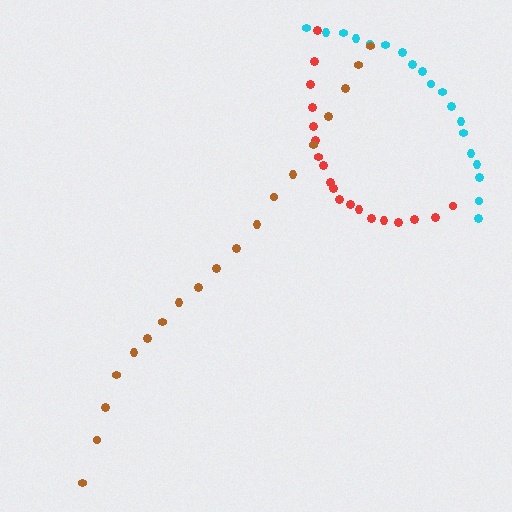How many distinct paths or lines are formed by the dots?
There are 3 distinct paths.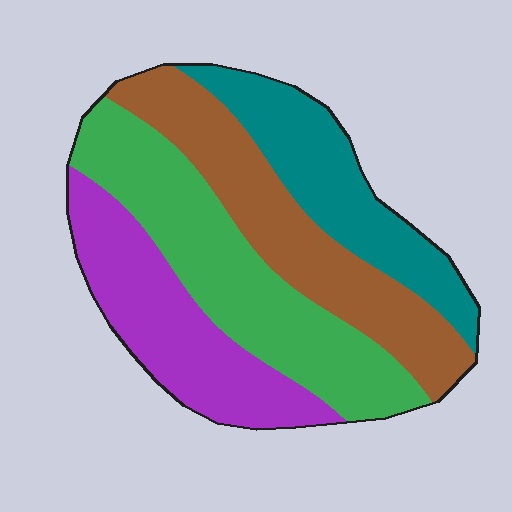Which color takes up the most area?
Green, at roughly 30%.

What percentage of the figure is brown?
Brown covers roughly 25% of the figure.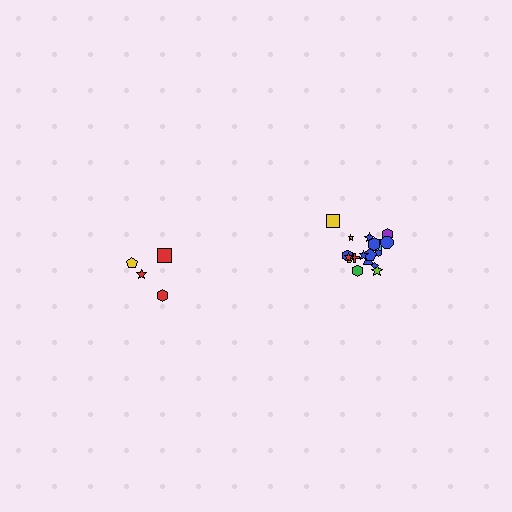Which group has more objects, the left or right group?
The right group.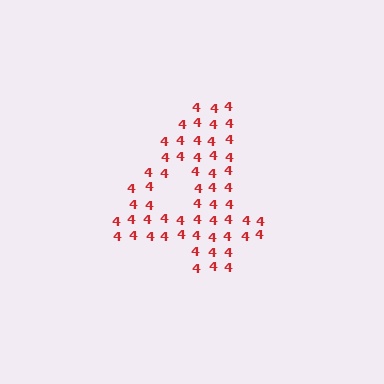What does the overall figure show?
The overall figure shows the digit 4.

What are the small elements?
The small elements are digit 4's.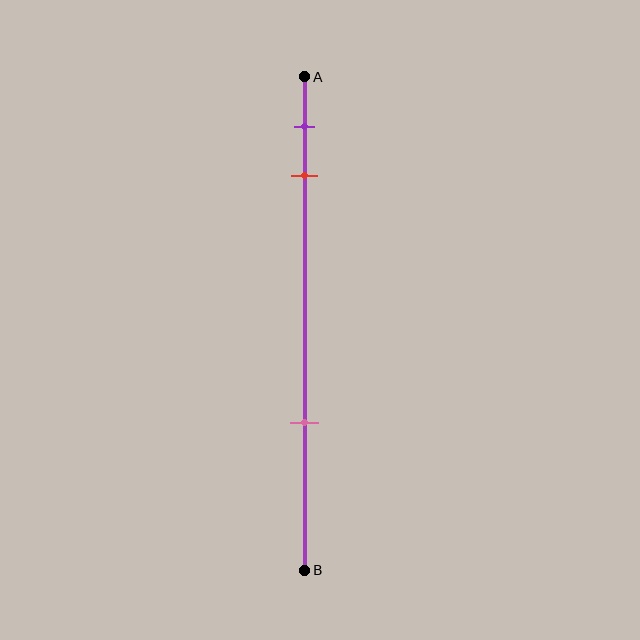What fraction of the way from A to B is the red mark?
The red mark is approximately 20% (0.2) of the way from A to B.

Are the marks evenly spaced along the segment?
No, the marks are not evenly spaced.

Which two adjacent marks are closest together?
The purple and red marks are the closest adjacent pair.